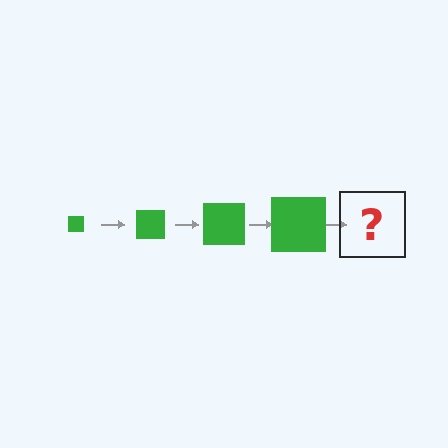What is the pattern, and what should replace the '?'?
The pattern is that the square gets progressively larger each step. The '?' should be a green square, larger than the previous one.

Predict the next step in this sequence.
The next step is a green square, larger than the previous one.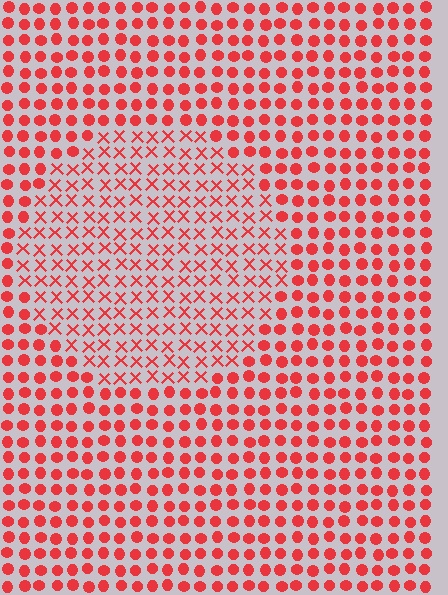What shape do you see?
I see a circle.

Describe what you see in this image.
The image is filled with small red elements arranged in a uniform grid. A circle-shaped region contains X marks, while the surrounding area contains circles. The boundary is defined purely by the change in element shape.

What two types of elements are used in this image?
The image uses X marks inside the circle region and circles outside it.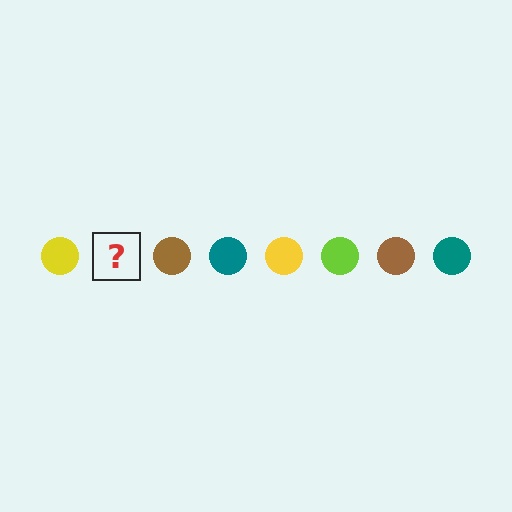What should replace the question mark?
The question mark should be replaced with a lime circle.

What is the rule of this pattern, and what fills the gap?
The rule is that the pattern cycles through yellow, lime, brown, teal circles. The gap should be filled with a lime circle.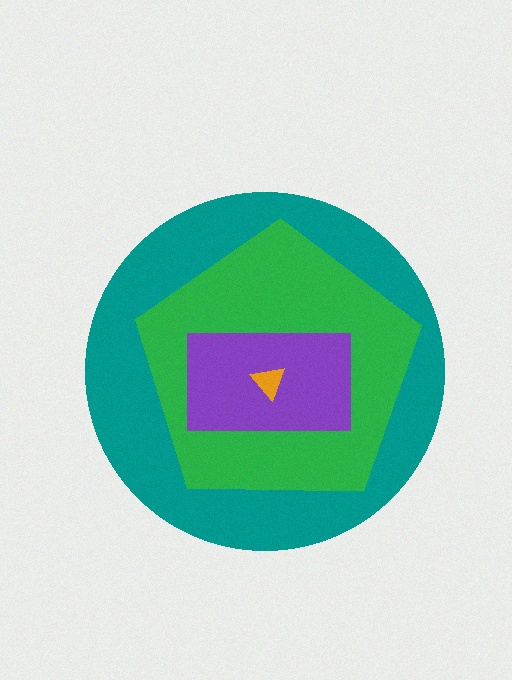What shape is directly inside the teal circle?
The green pentagon.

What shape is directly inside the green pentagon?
The purple rectangle.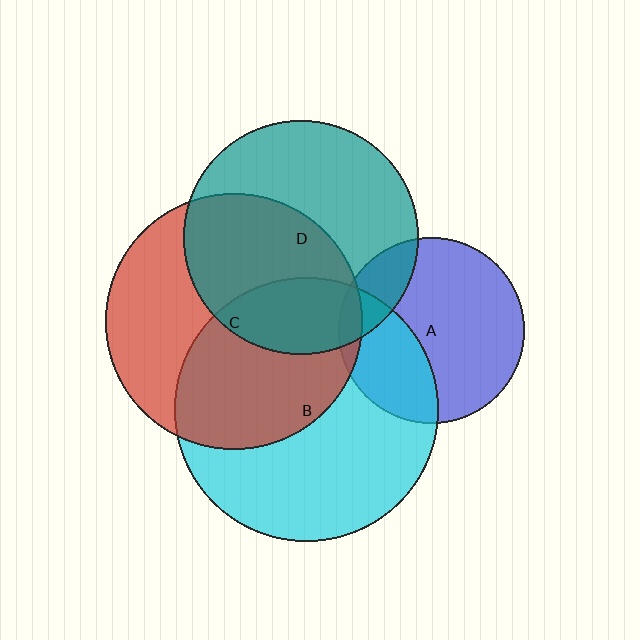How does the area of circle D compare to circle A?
Approximately 1.6 times.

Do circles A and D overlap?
Yes.